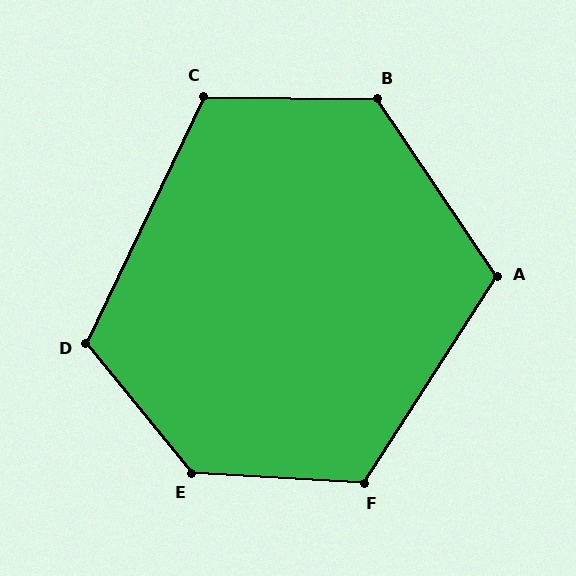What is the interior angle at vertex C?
Approximately 115 degrees (obtuse).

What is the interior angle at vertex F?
Approximately 120 degrees (obtuse).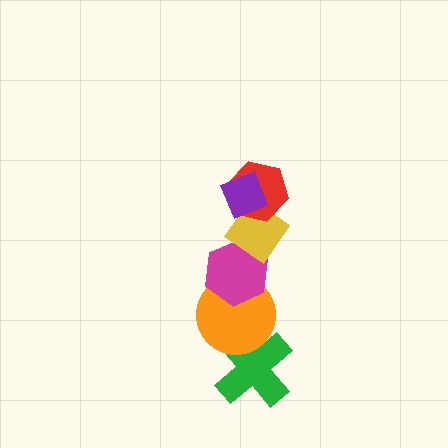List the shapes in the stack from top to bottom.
From top to bottom: the purple diamond, the red hexagon, the yellow diamond, the magenta hexagon, the orange circle, the green cross.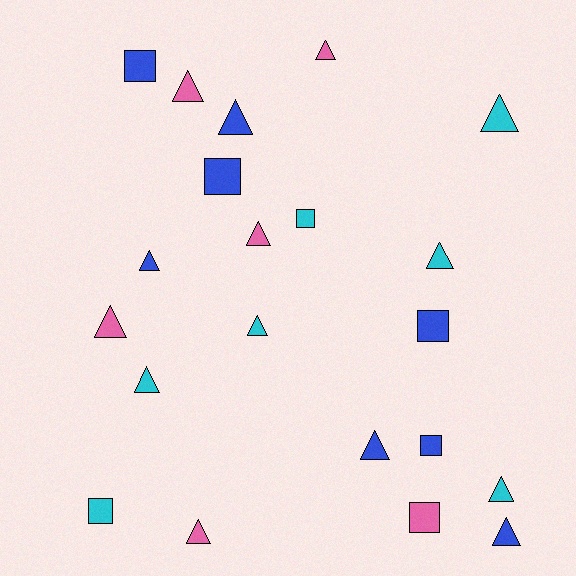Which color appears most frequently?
Blue, with 8 objects.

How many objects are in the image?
There are 21 objects.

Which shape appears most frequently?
Triangle, with 14 objects.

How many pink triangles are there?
There are 5 pink triangles.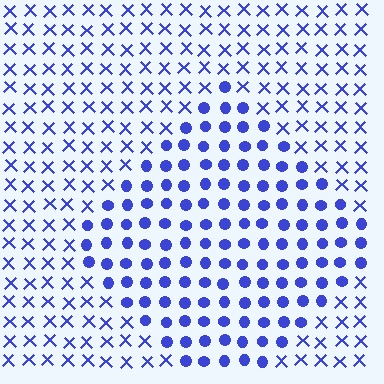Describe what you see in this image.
The image is filled with small blue elements arranged in a uniform grid. A diamond-shaped region contains circles, while the surrounding area contains X marks. The boundary is defined purely by the change in element shape.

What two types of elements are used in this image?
The image uses circles inside the diamond region and X marks outside it.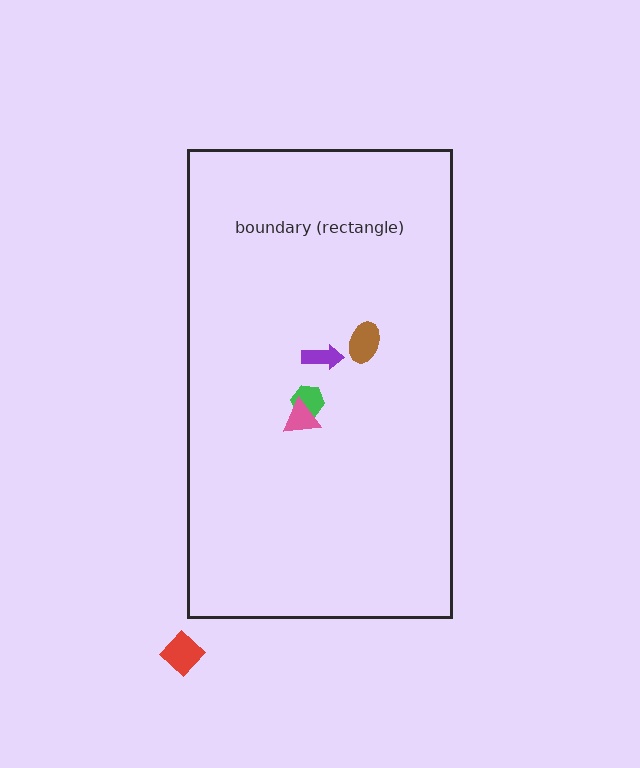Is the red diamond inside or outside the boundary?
Outside.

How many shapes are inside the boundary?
4 inside, 1 outside.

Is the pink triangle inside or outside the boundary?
Inside.